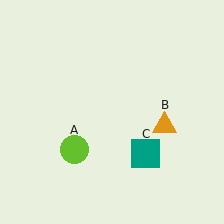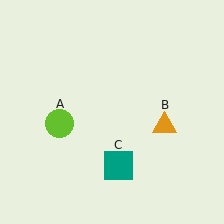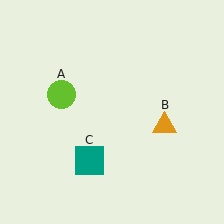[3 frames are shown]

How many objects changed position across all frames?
2 objects changed position: lime circle (object A), teal square (object C).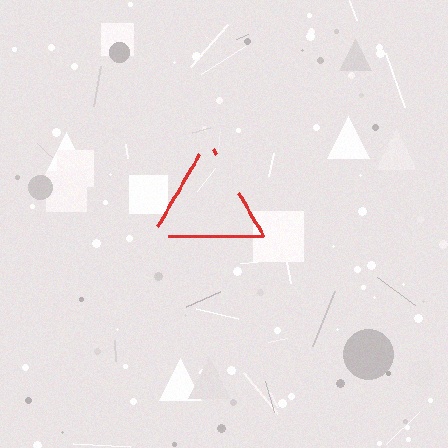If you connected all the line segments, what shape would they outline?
They would outline a triangle.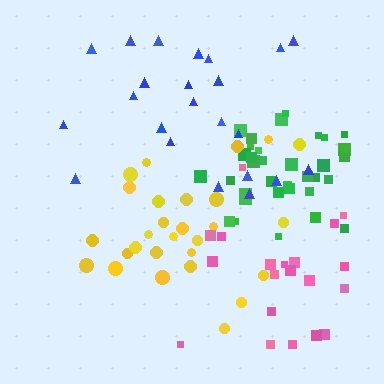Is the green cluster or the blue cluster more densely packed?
Green.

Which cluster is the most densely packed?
Green.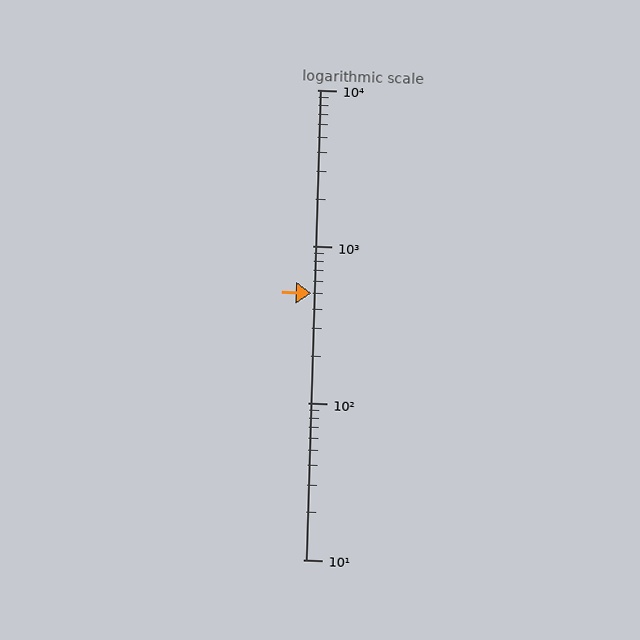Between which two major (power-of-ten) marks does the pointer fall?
The pointer is between 100 and 1000.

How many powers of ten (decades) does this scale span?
The scale spans 3 decades, from 10 to 10000.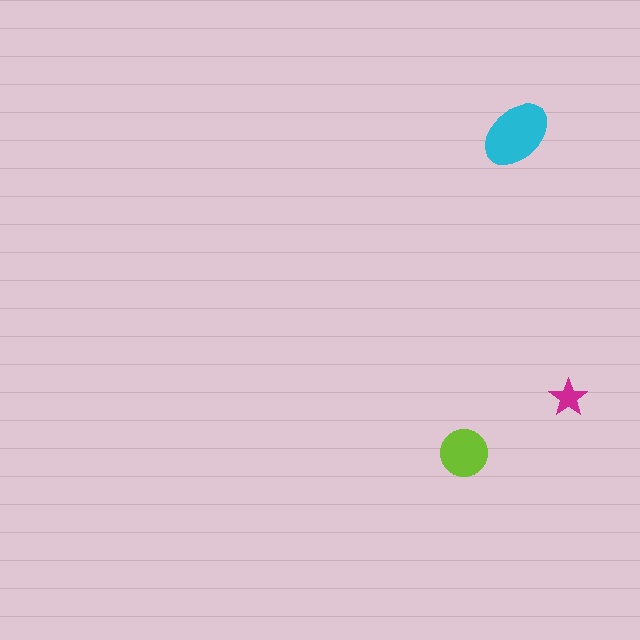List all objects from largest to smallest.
The cyan ellipse, the lime circle, the magenta star.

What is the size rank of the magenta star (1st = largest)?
3rd.